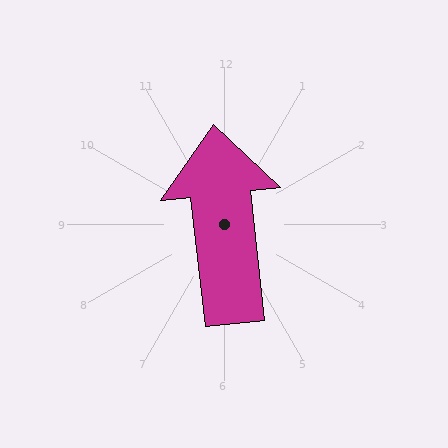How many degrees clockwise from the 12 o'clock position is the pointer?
Approximately 354 degrees.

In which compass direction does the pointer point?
North.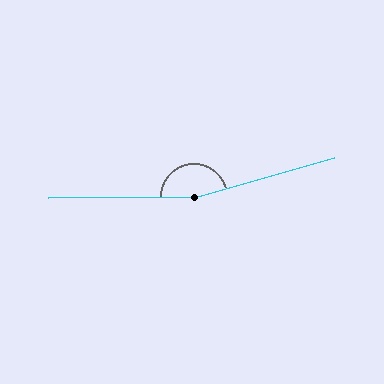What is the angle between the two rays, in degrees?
Approximately 165 degrees.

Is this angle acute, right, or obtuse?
It is obtuse.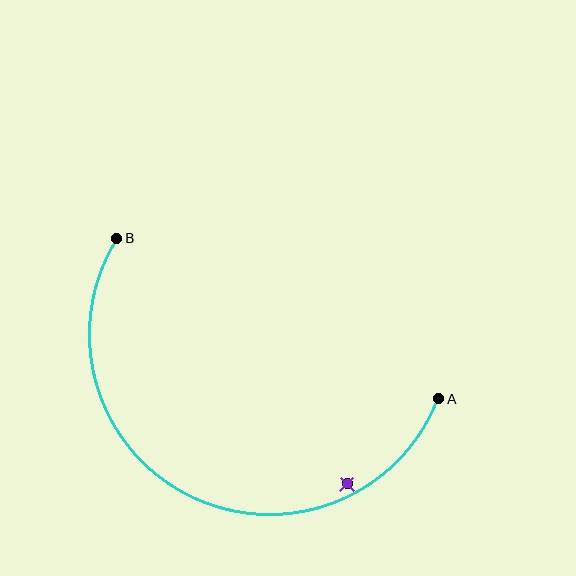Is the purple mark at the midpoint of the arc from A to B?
No — the purple mark does not lie on the arc at all. It sits slightly inside the curve.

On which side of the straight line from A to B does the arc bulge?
The arc bulges below the straight line connecting A and B.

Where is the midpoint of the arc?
The arc midpoint is the point on the curve farthest from the straight line joining A and B. It sits below that line.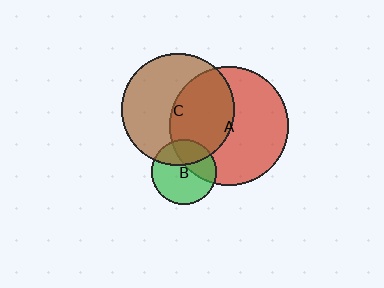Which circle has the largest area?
Circle A (red).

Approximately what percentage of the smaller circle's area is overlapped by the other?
Approximately 30%.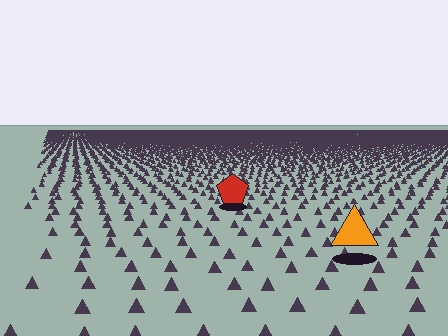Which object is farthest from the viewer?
The red pentagon is farthest from the viewer. It appears smaller and the ground texture around it is denser.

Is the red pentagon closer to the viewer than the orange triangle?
No. The orange triangle is closer — you can tell from the texture gradient: the ground texture is coarser near it.